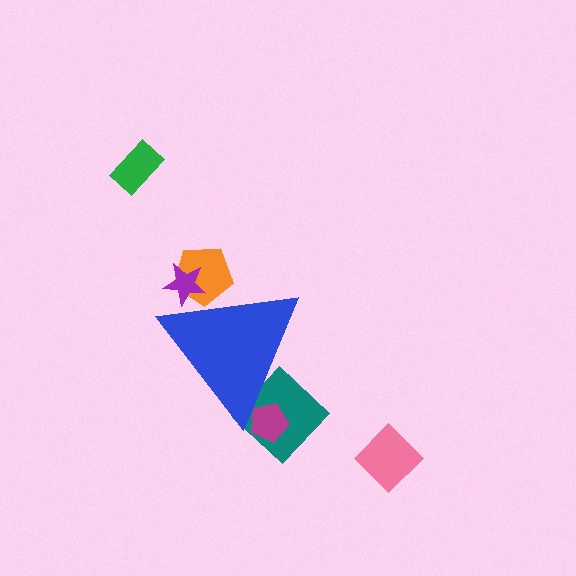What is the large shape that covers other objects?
A blue triangle.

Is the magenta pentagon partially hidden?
Yes, the magenta pentagon is partially hidden behind the blue triangle.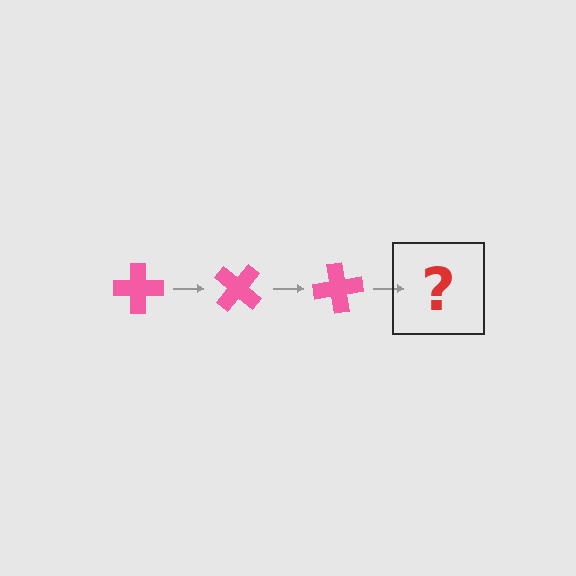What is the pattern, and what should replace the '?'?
The pattern is that the cross rotates 40 degrees each step. The '?' should be a pink cross rotated 120 degrees.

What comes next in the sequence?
The next element should be a pink cross rotated 120 degrees.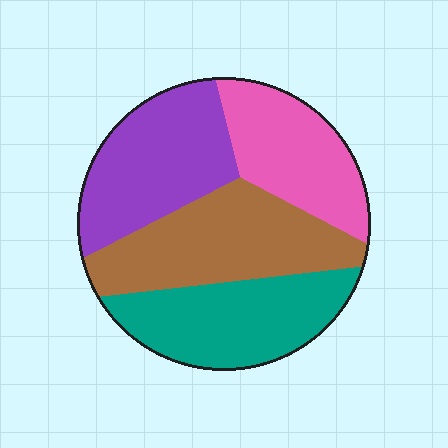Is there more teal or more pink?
Teal.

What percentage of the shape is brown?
Brown covers about 30% of the shape.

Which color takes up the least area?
Pink, at roughly 20%.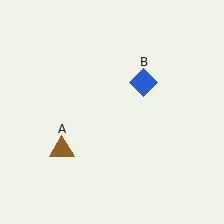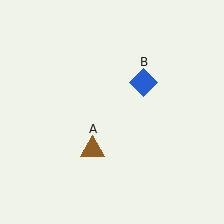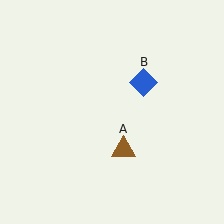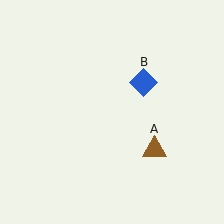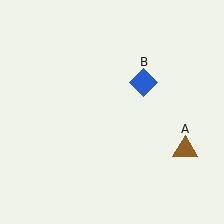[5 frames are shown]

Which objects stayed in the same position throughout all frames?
Blue diamond (object B) remained stationary.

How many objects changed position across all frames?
1 object changed position: brown triangle (object A).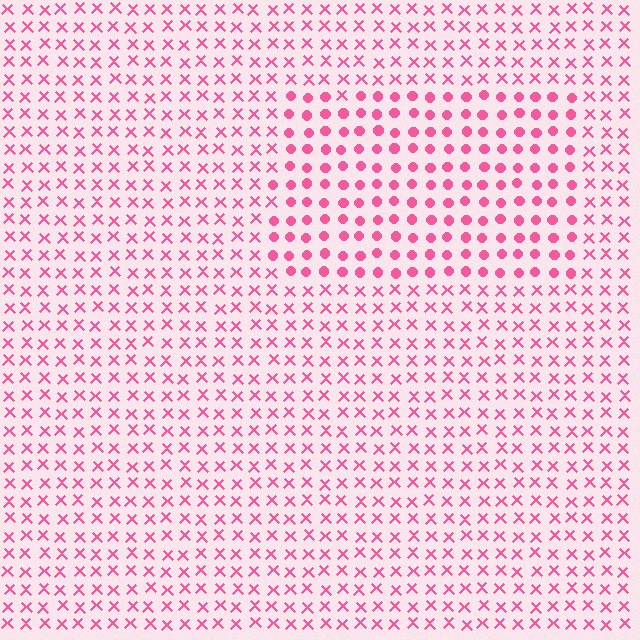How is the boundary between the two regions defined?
The boundary is defined by a change in element shape: circles inside vs. X marks outside. All elements share the same color and spacing.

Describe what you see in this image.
The image is filled with small pink elements arranged in a uniform grid. A rectangle-shaped region contains circles, while the surrounding area contains X marks. The boundary is defined purely by the change in element shape.